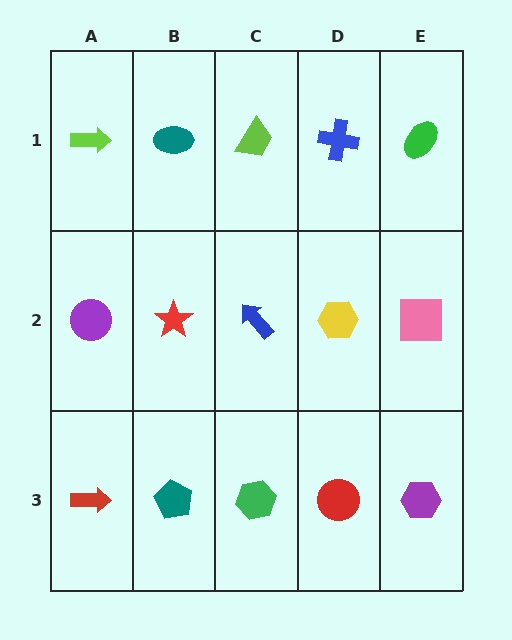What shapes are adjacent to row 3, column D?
A yellow hexagon (row 2, column D), a green hexagon (row 3, column C), a purple hexagon (row 3, column E).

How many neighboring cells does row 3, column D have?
3.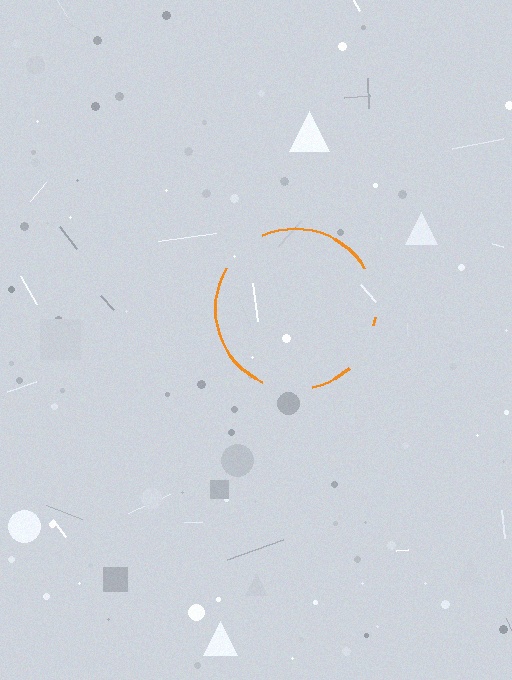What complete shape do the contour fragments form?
The contour fragments form a circle.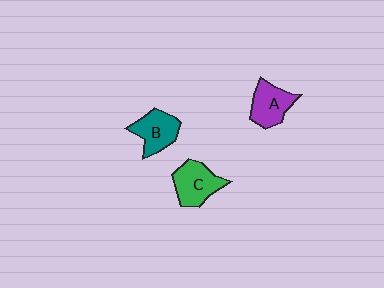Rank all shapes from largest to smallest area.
From largest to smallest: C (green), B (teal), A (purple).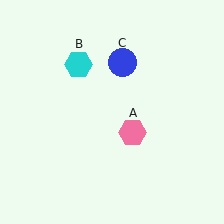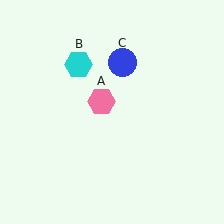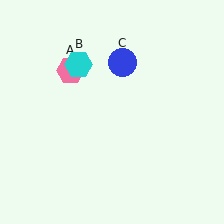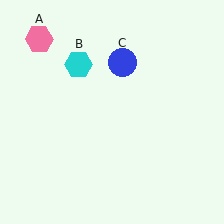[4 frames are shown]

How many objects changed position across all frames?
1 object changed position: pink hexagon (object A).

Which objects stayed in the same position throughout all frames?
Cyan hexagon (object B) and blue circle (object C) remained stationary.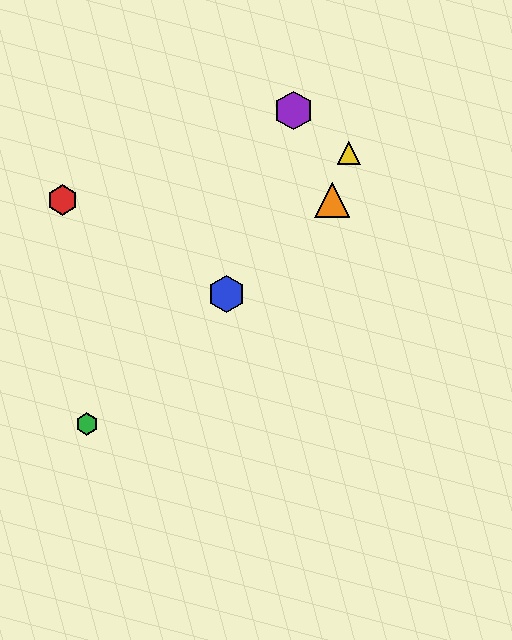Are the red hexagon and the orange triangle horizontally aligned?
Yes, both are at y≈200.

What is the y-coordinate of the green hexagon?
The green hexagon is at y≈424.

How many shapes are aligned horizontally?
2 shapes (the red hexagon, the orange triangle) are aligned horizontally.